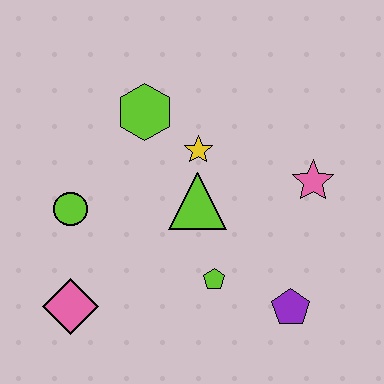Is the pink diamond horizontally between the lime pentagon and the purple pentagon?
No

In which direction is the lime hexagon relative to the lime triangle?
The lime hexagon is above the lime triangle.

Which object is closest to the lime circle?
The pink diamond is closest to the lime circle.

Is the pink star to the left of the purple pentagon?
No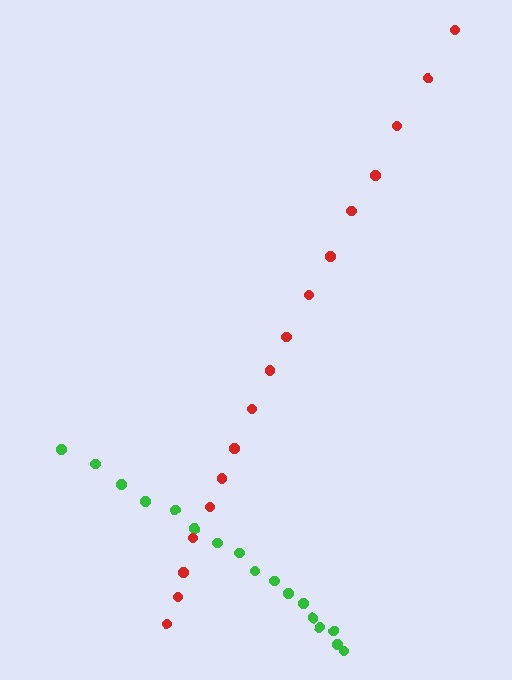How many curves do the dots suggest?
There are 2 distinct paths.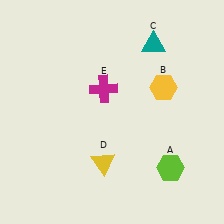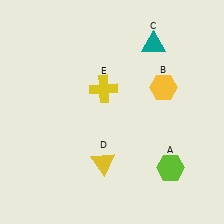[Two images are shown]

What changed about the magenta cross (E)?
In Image 1, E is magenta. In Image 2, it changed to yellow.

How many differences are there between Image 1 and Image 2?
There is 1 difference between the two images.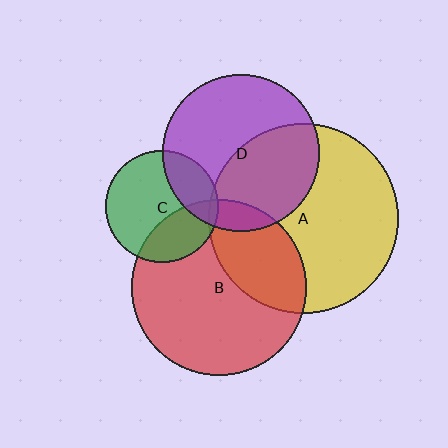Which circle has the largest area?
Circle A (yellow).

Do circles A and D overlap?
Yes.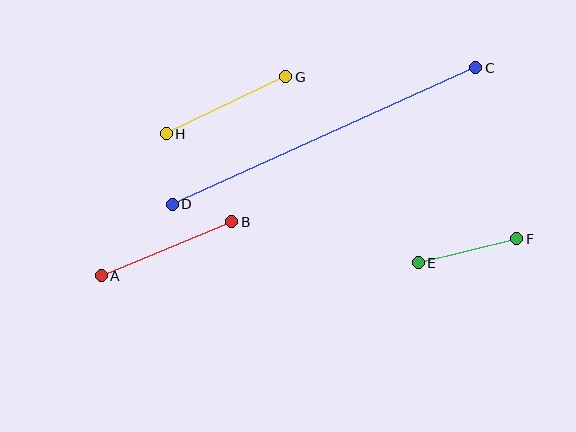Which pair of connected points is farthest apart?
Points C and D are farthest apart.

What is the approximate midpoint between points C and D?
The midpoint is at approximately (324, 136) pixels.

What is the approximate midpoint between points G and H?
The midpoint is at approximately (226, 105) pixels.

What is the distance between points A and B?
The distance is approximately 141 pixels.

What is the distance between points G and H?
The distance is approximately 132 pixels.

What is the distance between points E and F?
The distance is approximately 101 pixels.